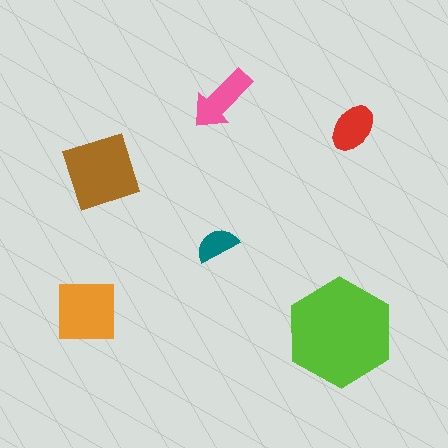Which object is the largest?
The lime hexagon.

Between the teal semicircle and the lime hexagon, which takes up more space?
The lime hexagon.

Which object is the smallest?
The teal semicircle.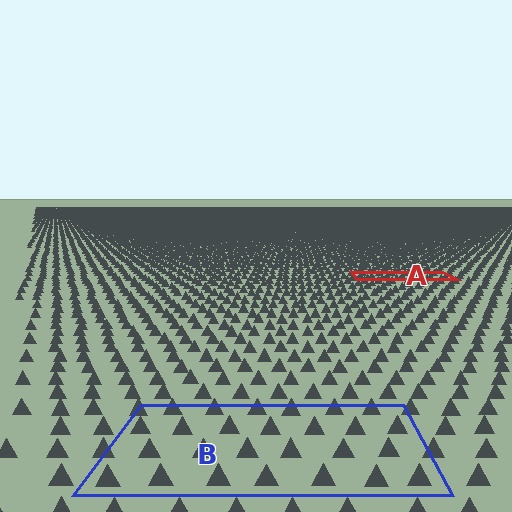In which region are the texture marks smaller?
The texture marks are smaller in region A, because it is farther away.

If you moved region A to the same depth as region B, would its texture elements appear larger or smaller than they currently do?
They would appear larger. At a closer depth, the same texture elements are projected at a bigger on-screen size.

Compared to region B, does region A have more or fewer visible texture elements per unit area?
Region A has more texture elements per unit area — they are packed more densely because it is farther away.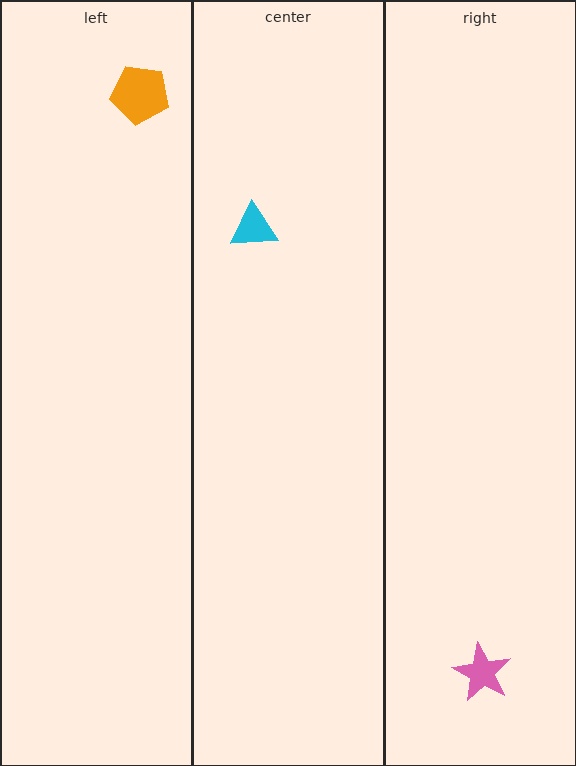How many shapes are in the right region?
1.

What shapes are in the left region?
The orange pentagon.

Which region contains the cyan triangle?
The center region.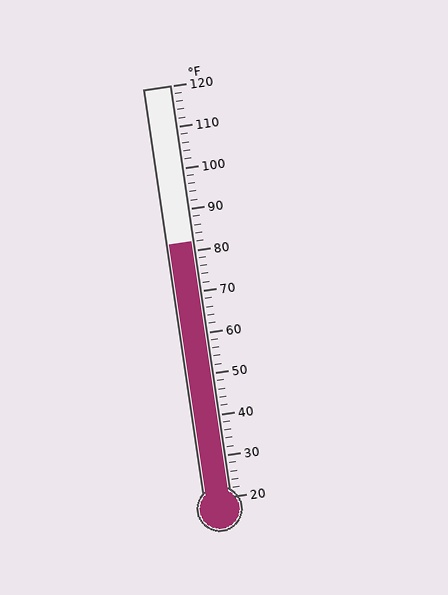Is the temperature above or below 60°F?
The temperature is above 60°F.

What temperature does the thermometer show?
The thermometer shows approximately 82°F.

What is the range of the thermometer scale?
The thermometer scale ranges from 20°F to 120°F.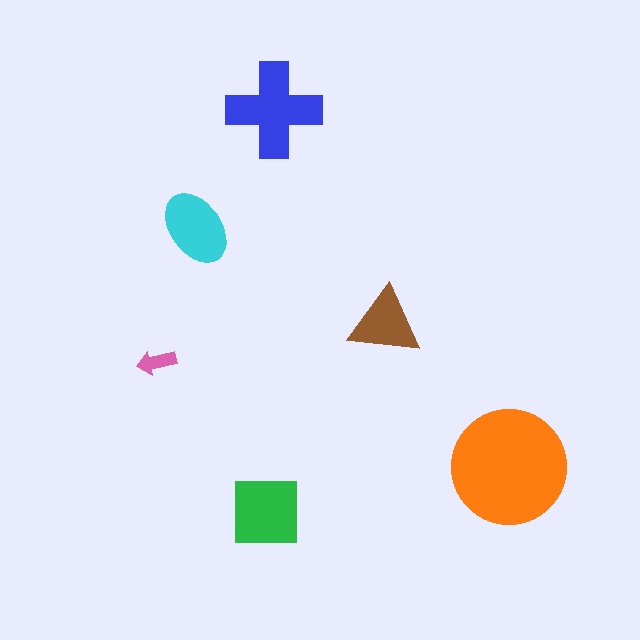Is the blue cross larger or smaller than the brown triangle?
Larger.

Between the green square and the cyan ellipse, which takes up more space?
The green square.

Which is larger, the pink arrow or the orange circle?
The orange circle.